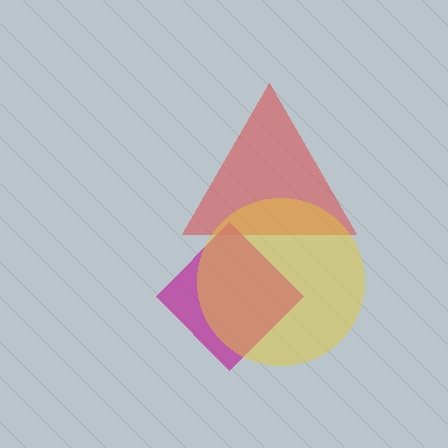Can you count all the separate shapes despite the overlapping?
Yes, there are 3 separate shapes.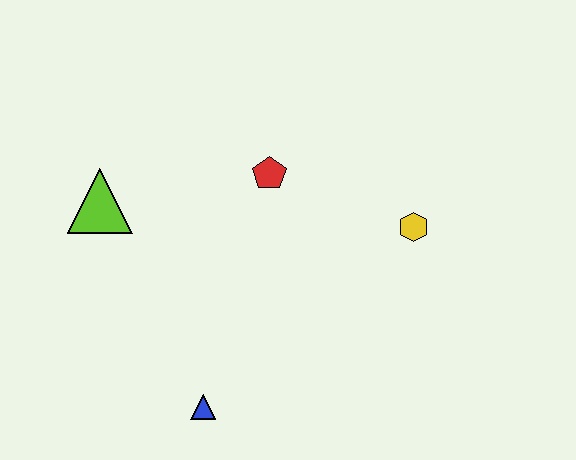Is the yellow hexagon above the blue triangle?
Yes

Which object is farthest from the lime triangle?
The yellow hexagon is farthest from the lime triangle.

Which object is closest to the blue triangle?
The lime triangle is closest to the blue triangle.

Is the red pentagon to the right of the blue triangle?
Yes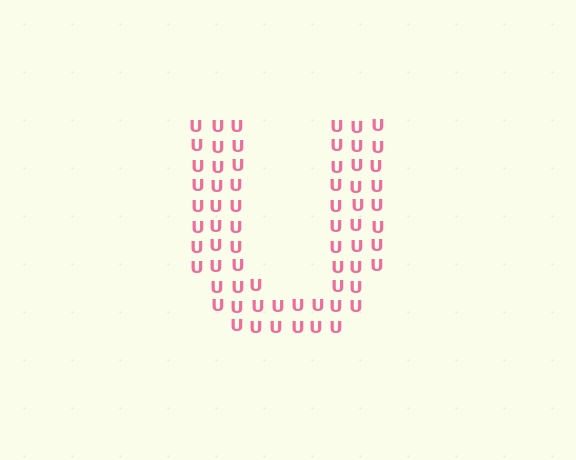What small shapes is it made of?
It is made of small letter U's.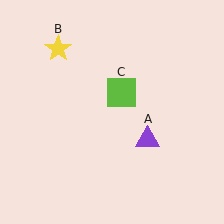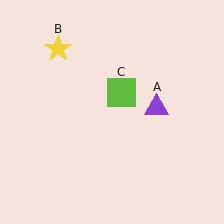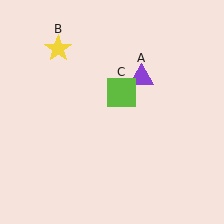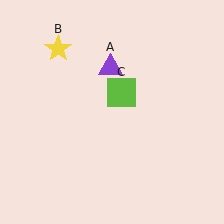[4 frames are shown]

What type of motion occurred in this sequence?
The purple triangle (object A) rotated counterclockwise around the center of the scene.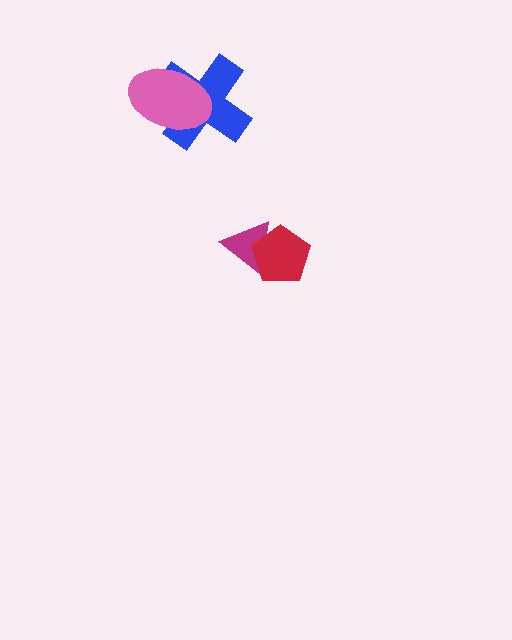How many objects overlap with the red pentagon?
1 object overlaps with the red pentagon.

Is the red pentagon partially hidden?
No, no other shape covers it.